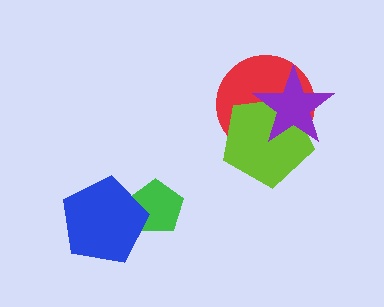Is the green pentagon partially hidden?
Yes, it is partially covered by another shape.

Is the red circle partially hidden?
Yes, it is partially covered by another shape.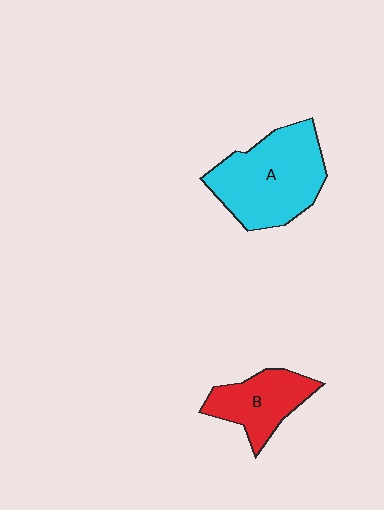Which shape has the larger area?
Shape A (cyan).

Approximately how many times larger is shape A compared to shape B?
Approximately 1.7 times.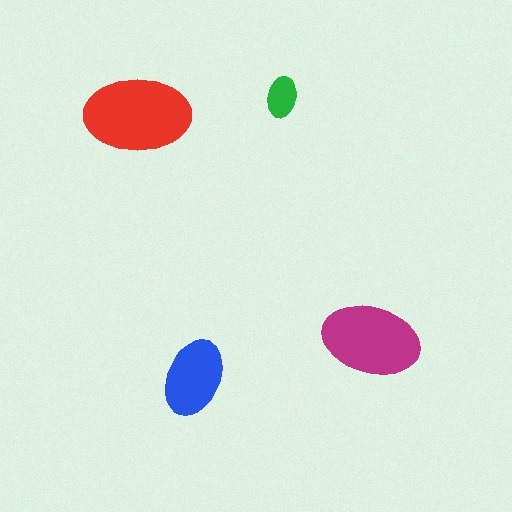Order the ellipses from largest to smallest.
the red one, the magenta one, the blue one, the green one.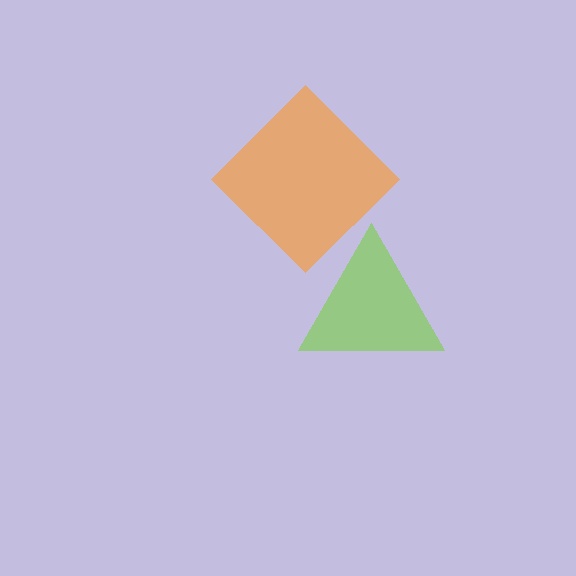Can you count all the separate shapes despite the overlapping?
Yes, there are 2 separate shapes.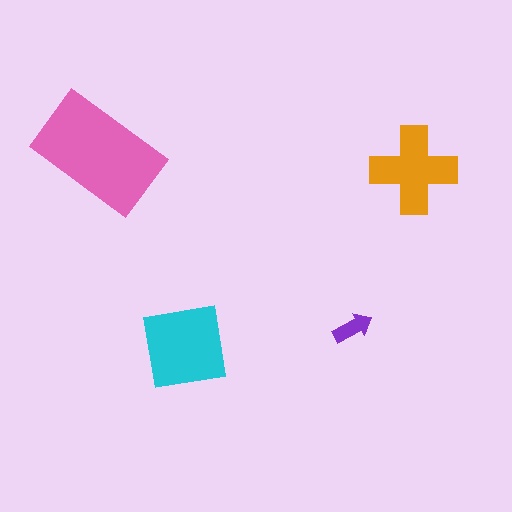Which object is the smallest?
The purple arrow.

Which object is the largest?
The pink rectangle.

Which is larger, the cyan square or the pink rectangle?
The pink rectangle.